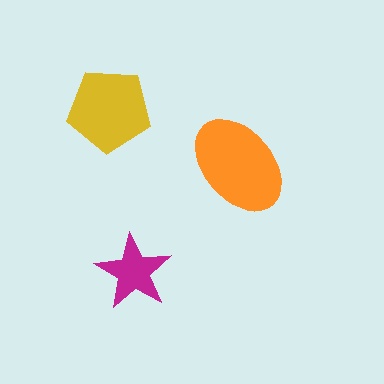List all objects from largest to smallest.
The orange ellipse, the yellow pentagon, the magenta star.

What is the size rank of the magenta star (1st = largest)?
3rd.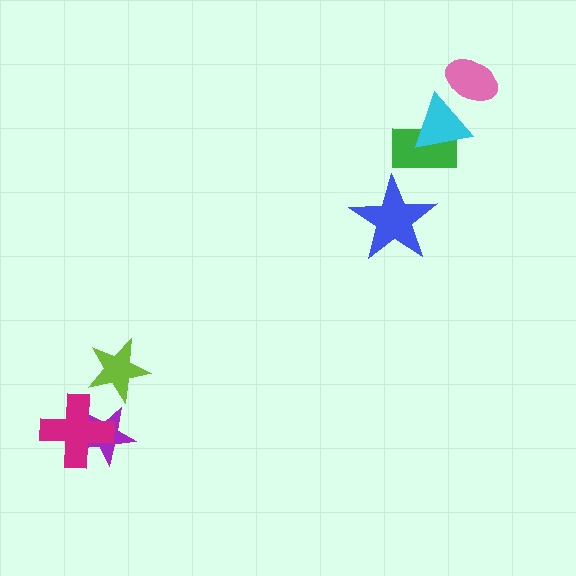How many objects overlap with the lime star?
0 objects overlap with the lime star.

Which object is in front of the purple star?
The magenta cross is in front of the purple star.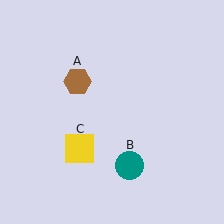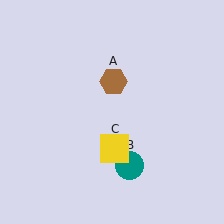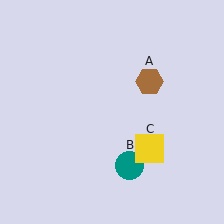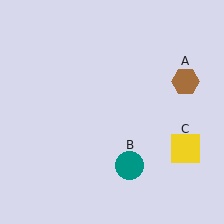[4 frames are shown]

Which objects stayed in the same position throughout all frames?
Teal circle (object B) remained stationary.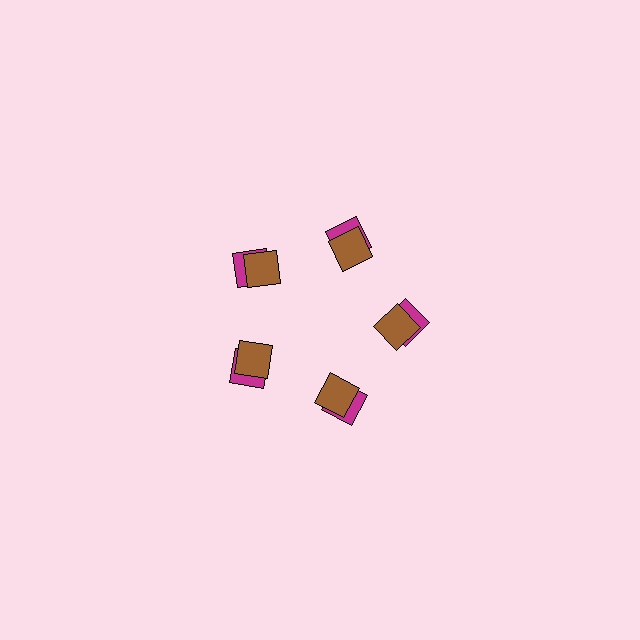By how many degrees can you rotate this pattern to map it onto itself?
The pattern maps onto itself every 72 degrees of rotation.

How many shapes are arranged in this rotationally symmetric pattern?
There are 10 shapes, arranged in 5 groups of 2.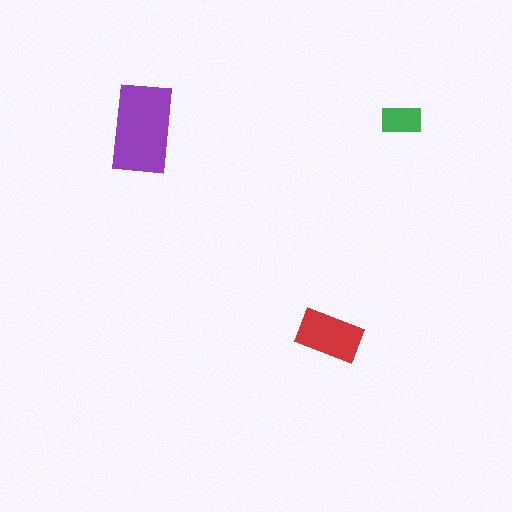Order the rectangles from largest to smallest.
the purple one, the red one, the green one.